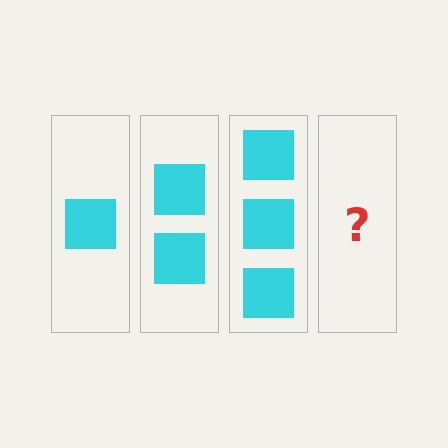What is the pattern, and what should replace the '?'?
The pattern is that each step adds one more square. The '?' should be 4 squares.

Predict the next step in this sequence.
The next step is 4 squares.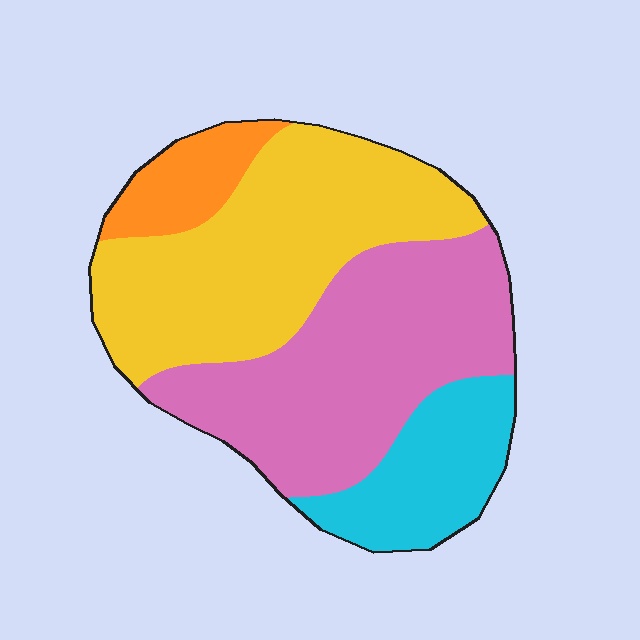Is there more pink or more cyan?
Pink.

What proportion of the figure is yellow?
Yellow covers about 40% of the figure.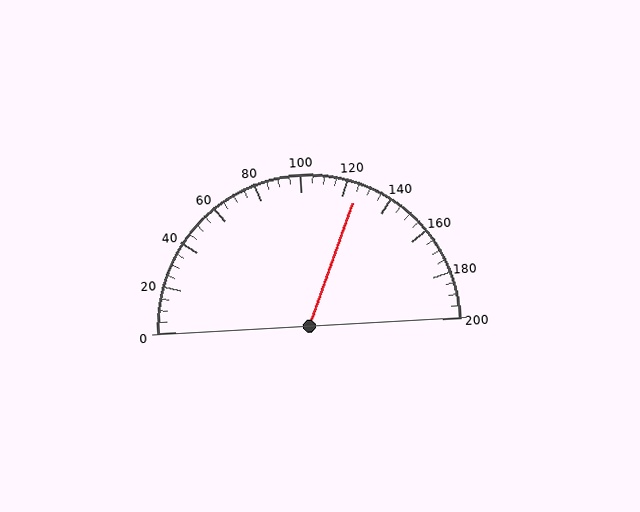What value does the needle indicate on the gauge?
The needle indicates approximately 125.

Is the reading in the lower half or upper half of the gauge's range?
The reading is in the upper half of the range (0 to 200).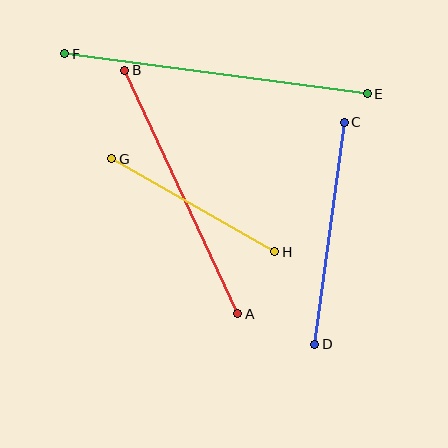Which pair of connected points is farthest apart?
Points E and F are farthest apart.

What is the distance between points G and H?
The distance is approximately 188 pixels.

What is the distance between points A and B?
The distance is approximately 268 pixels.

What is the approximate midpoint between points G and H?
The midpoint is at approximately (193, 205) pixels.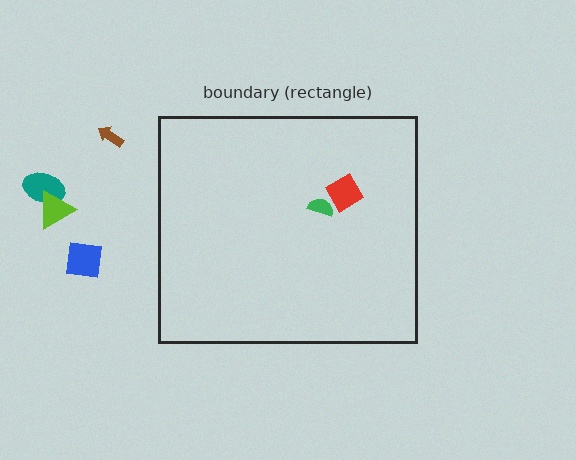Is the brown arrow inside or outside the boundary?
Outside.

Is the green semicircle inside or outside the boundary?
Inside.